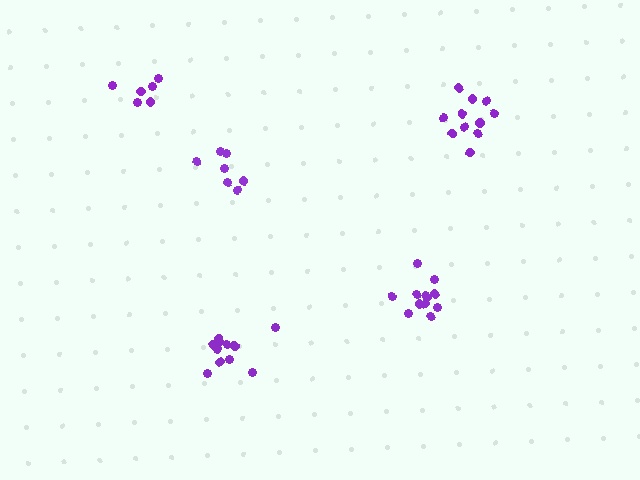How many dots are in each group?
Group 1: 12 dots, Group 2: 11 dots, Group 3: 11 dots, Group 4: 7 dots, Group 5: 6 dots (47 total).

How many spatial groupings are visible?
There are 5 spatial groupings.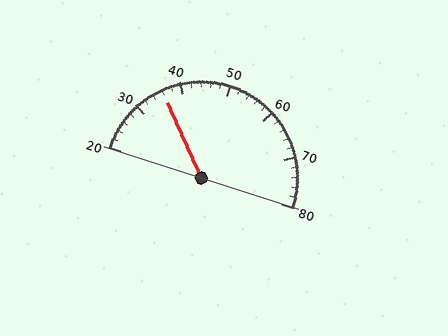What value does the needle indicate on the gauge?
The needle indicates approximately 36.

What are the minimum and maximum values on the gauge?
The gauge ranges from 20 to 80.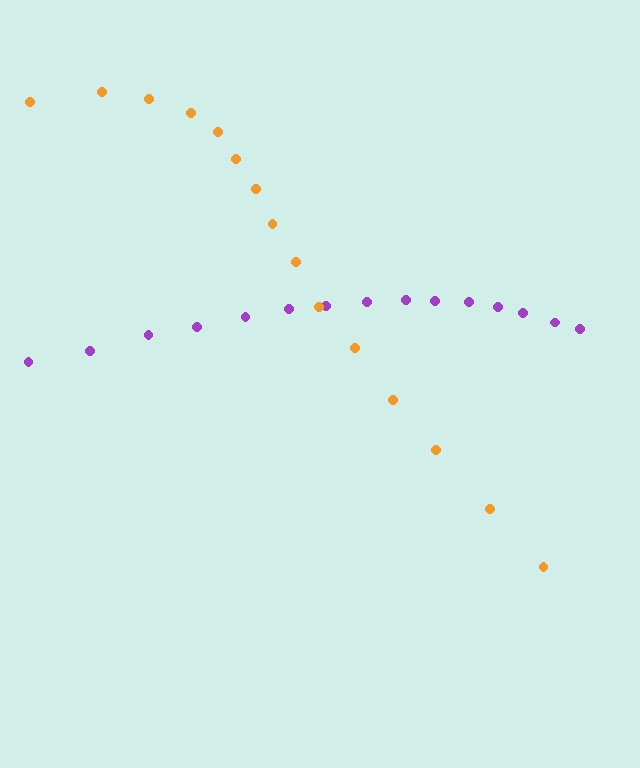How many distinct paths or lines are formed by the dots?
There are 2 distinct paths.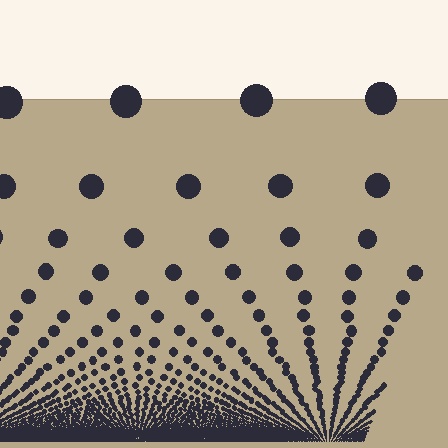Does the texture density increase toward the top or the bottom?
Density increases toward the bottom.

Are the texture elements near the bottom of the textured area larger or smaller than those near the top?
Smaller. The gradient is inverted — elements near the bottom are smaller and denser.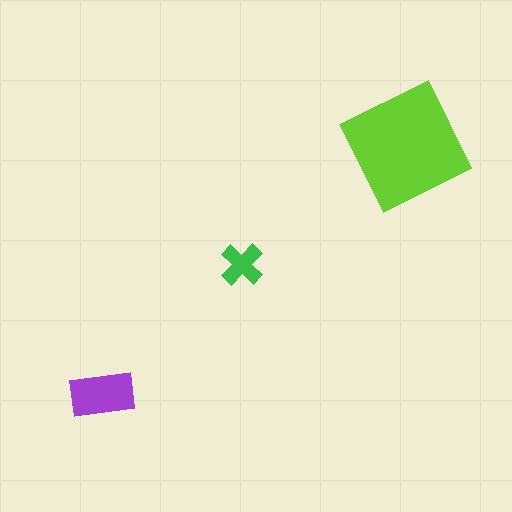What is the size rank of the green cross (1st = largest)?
3rd.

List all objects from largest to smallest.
The lime square, the purple rectangle, the green cross.